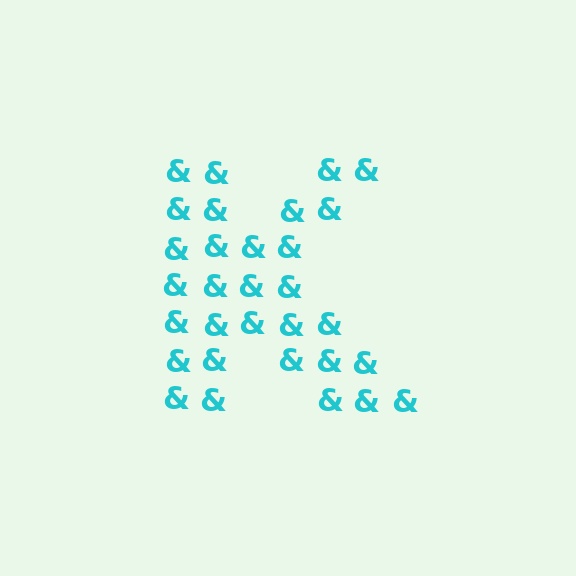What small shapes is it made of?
It is made of small ampersands.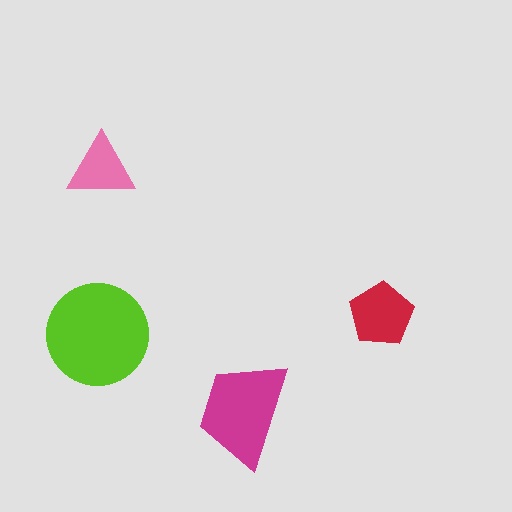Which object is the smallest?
The pink triangle.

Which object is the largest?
The lime circle.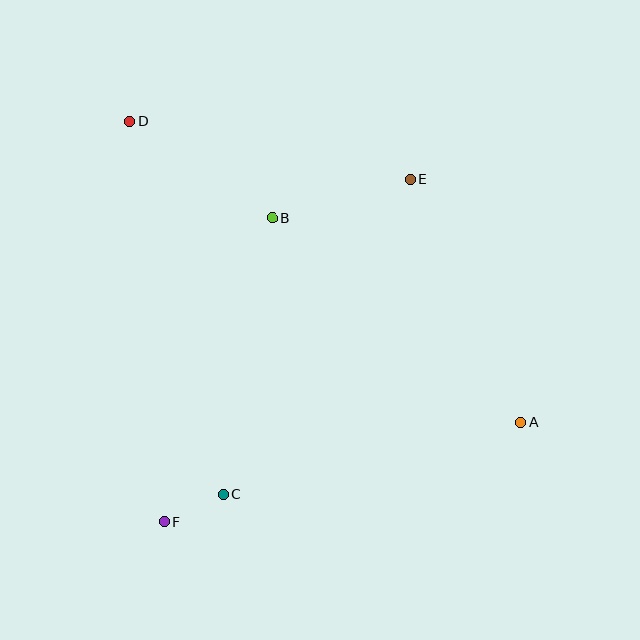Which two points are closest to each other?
Points C and F are closest to each other.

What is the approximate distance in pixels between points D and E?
The distance between D and E is approximately 285 pixels.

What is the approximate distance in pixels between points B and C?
The distance between B and C is approximately 281 pixels.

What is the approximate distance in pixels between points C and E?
The distance between C and E is approximately 366 pixels.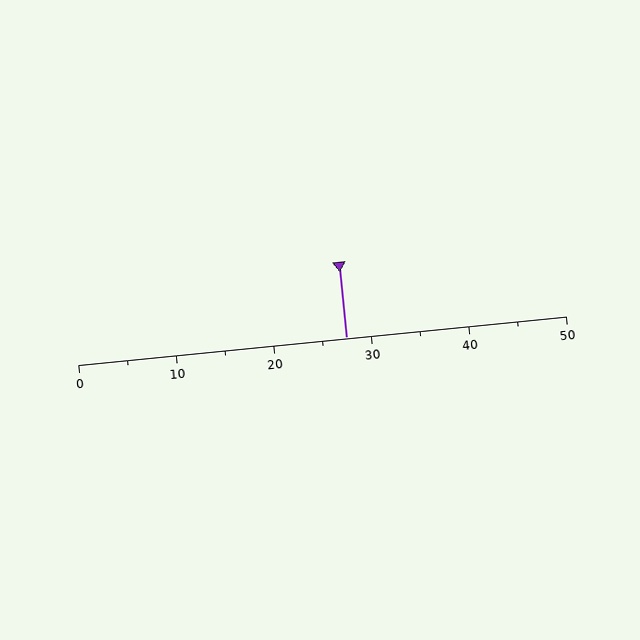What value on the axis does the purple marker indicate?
The marker indicates approximately 27.5.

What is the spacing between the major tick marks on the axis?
The major ticks are spaced 10 apart.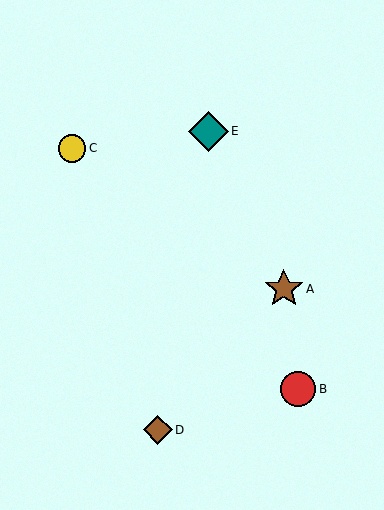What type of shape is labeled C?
Shape C is a yellow circle.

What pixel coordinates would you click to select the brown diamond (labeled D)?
Click at (158, 430) to select the brown diamond D.